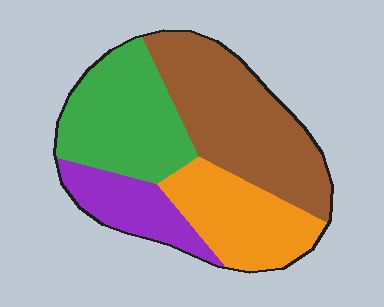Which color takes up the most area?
Brown, at roughly 35%.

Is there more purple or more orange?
Orange.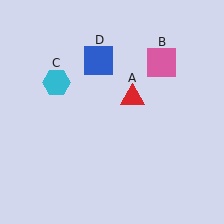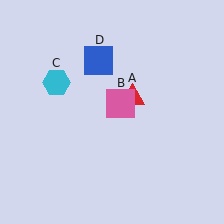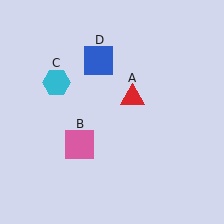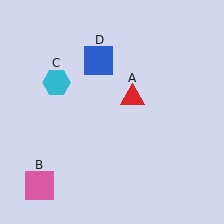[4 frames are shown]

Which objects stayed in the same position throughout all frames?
Red triangle (object A) and cyan hexagon (object C) and blue square (object D) remained stationary.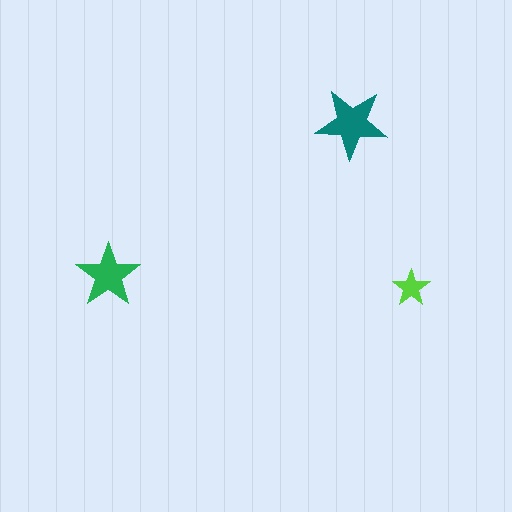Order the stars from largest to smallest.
the teal one, the green one, the lime one.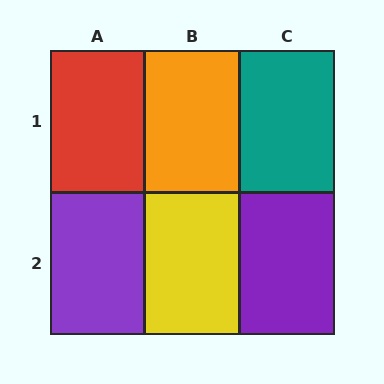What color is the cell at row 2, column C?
Purple.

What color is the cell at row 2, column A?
Purple.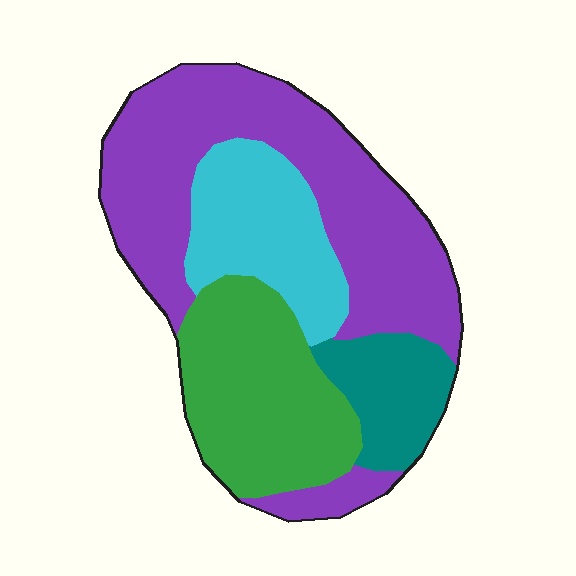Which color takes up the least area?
Teal, at roughly 10%.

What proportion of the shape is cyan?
Cyan takes up about one sixth (1/6) of the shape.